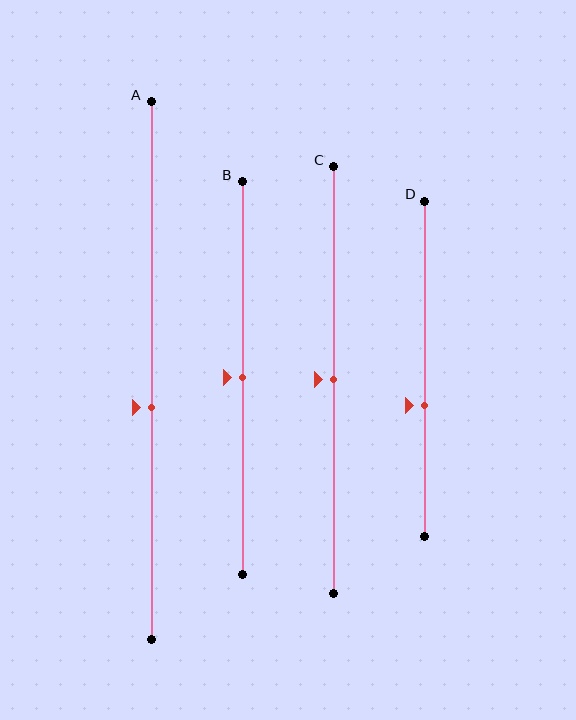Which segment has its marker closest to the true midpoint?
Segment B has its marker closest to the true midpoint.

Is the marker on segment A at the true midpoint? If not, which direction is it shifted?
No, the marker on segment A is shifted downward by about 7% of the segment length.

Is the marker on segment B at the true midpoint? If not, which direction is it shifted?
Yes, the marker on segment B is at the true midpoint.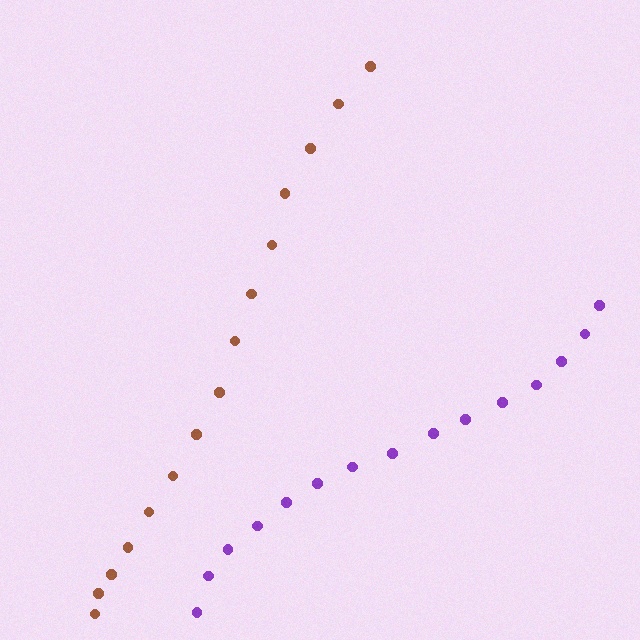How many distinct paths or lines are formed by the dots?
There are 2 distinct paths.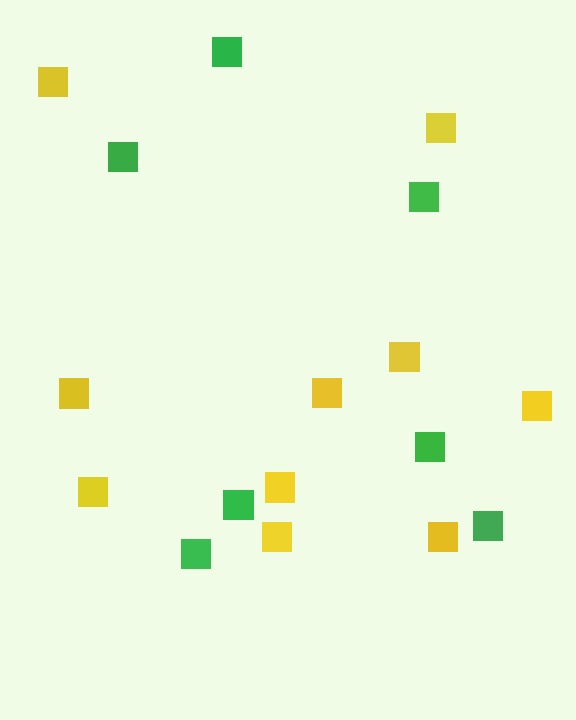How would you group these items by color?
There are 2 groups: one group of yellow squares (10) and one group of green squares (7).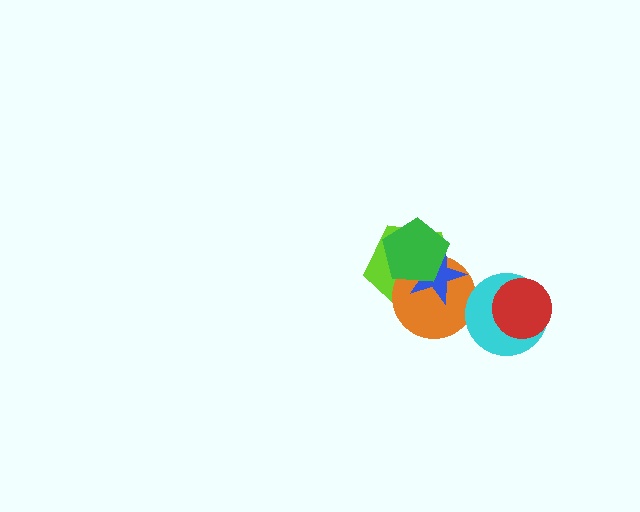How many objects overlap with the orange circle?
4 objects overlap with the orange circle.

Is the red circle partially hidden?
No, no other shape covers it.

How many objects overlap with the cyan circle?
2 objects overlap with the cyan circle.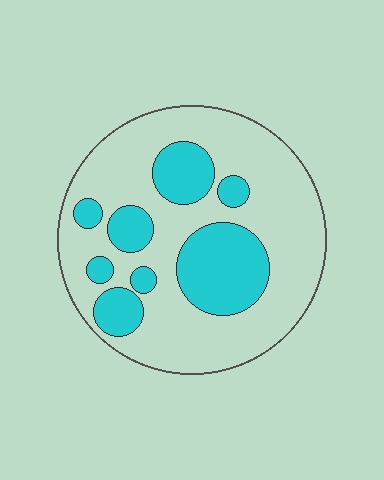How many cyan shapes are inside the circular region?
8.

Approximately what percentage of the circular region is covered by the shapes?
Approximately 30%.